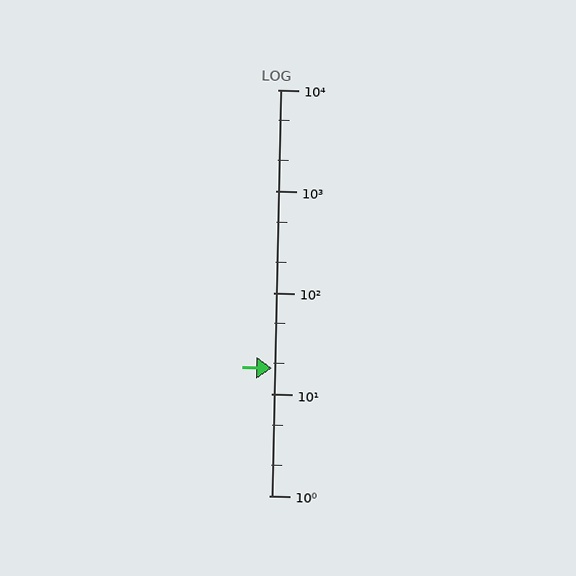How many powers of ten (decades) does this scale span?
The scale spans 4 decades, from 1 to 10000.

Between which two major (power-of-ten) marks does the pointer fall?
The pointer is between 10 and 100.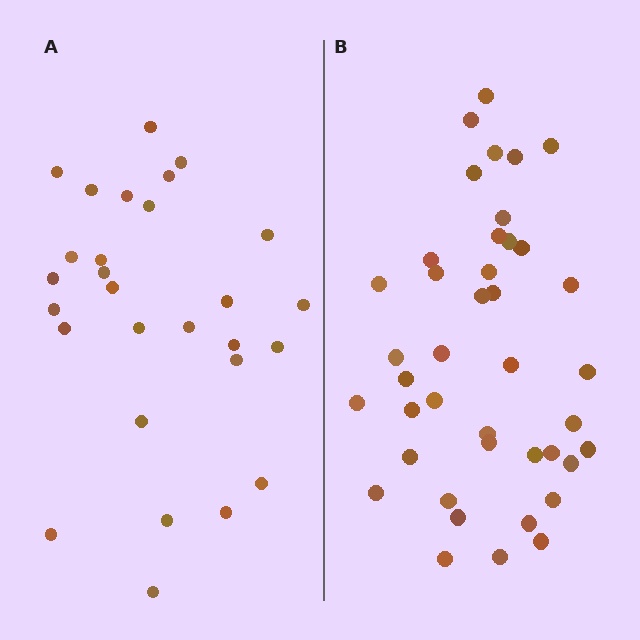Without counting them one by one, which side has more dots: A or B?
Region B (the right region) has more dots.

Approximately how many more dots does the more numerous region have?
Region B has approximately 15 more dots than region A.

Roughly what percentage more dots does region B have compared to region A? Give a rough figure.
About 45% more.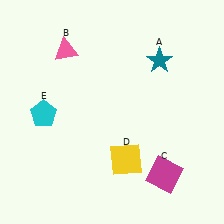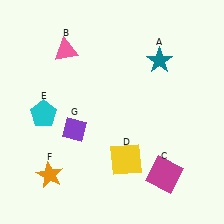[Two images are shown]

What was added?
An orange star (F), a purple diamond (G) were added in Image 2.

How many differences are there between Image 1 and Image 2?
There are 2 differences between the two images.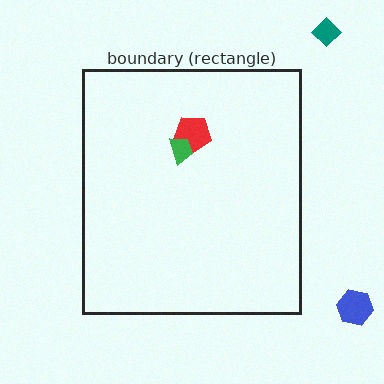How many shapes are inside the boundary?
2 inside, 2 outside.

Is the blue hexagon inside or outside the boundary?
Outside.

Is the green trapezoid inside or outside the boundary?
Inside.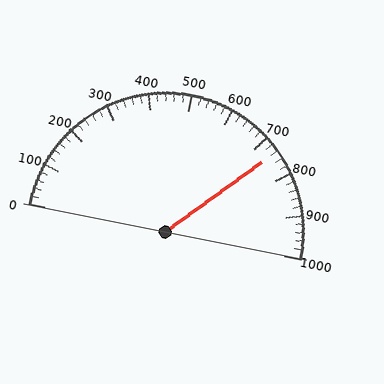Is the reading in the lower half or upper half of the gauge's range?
The reading is in the upper half of the range (0 to 1000).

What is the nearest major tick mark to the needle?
The nearest major tick mark is 700.